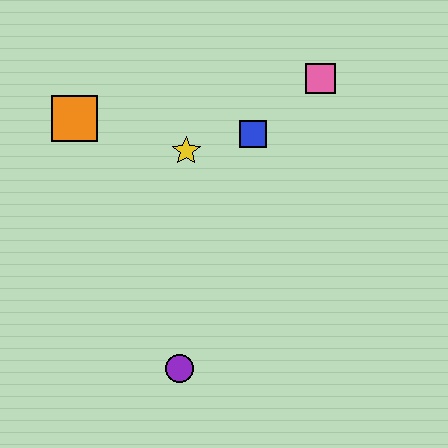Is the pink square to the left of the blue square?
No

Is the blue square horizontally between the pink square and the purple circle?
Yes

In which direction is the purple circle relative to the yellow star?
The purple circle is below the yellow star.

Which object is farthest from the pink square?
The purple circle is farthest from the pink square.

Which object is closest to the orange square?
The yellow star is closest to the orange square.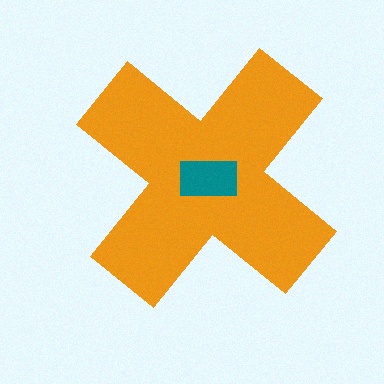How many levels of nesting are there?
2.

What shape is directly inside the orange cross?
The teal rectangle.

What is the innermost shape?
The teal rectangle.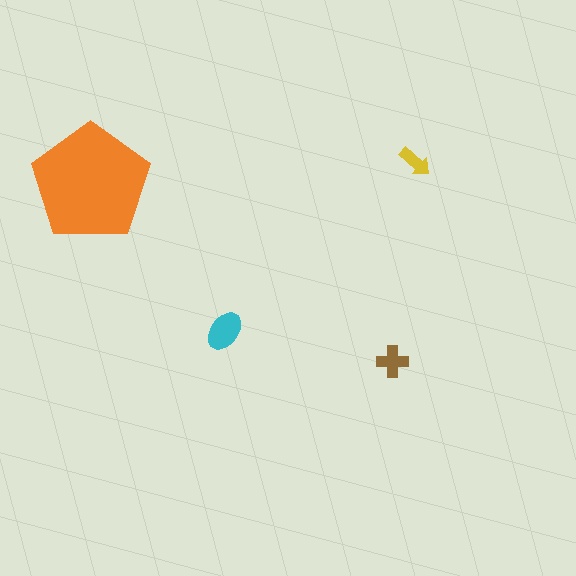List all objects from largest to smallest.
The orange pentagon, the cyan ellipse, the brown cross, the yellow arrow.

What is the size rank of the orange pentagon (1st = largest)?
1st.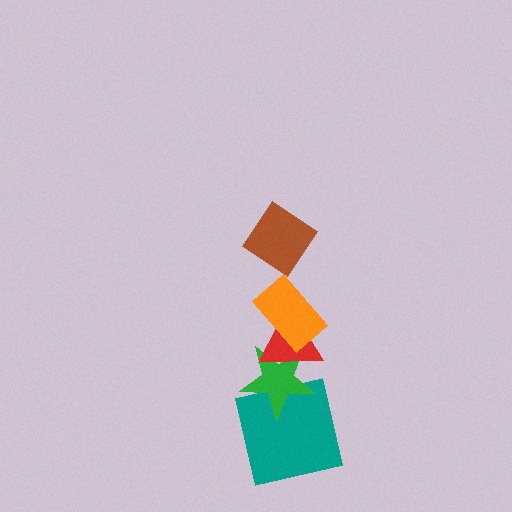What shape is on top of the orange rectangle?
The brown diamond is on top of the orange rectangle.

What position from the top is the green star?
The green star is 4th from the top.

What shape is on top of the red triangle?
The orange rectangle is on top of the red triangle.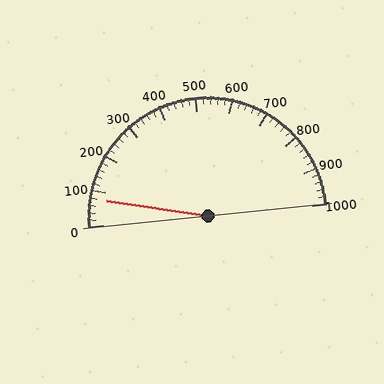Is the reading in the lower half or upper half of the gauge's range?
The reading is in the lower half of the range (0 to 1000).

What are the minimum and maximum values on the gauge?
The gauge ranges from 0 to 1000.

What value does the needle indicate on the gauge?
The needle indicates approximately 80.